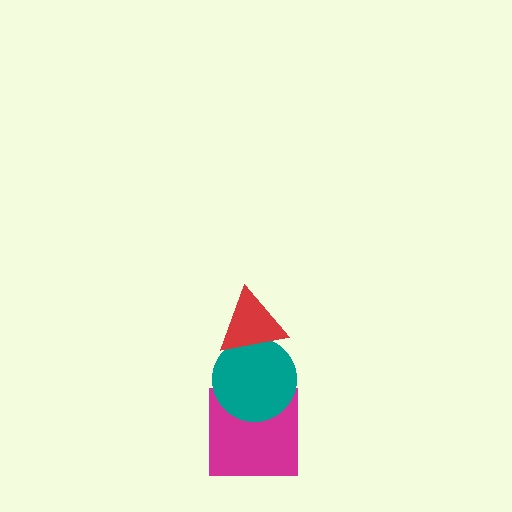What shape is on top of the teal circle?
The red triangle is on top of the teal circle.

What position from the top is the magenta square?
The magenta square is 3rd from the top.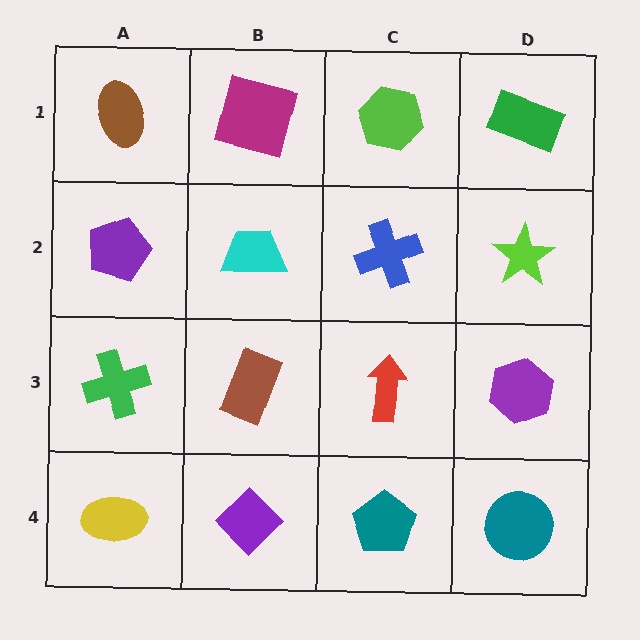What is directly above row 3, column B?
A cyan trapezoid.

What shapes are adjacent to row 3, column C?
A blue cross (row 2, column C), a teal pentagon (row 4, column C), a brown rectangle (row 3, column B), a purple hexagon (row 3, column D).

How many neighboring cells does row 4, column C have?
3.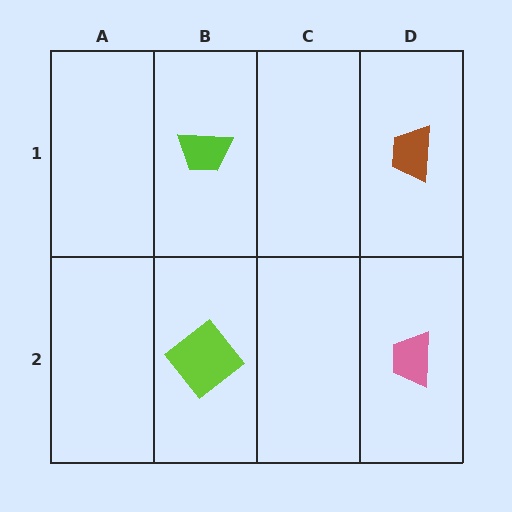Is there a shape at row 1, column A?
No, that cell is empty.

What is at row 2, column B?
A lime diamond.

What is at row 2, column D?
A pink trapezoid.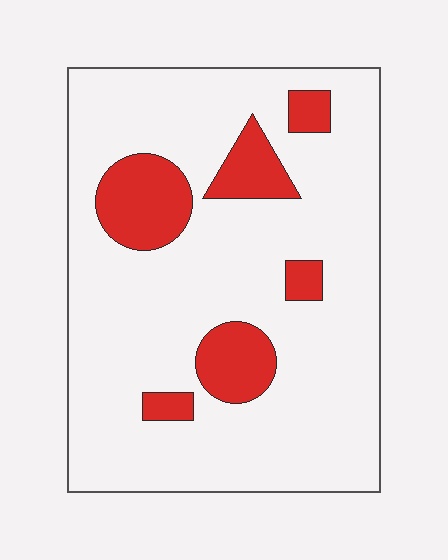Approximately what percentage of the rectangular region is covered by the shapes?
Approximately 15%.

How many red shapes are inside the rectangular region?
6.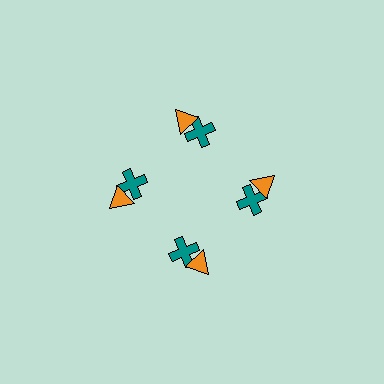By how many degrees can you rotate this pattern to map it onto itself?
The pattern maps onto itself every 90 degrees of rotation.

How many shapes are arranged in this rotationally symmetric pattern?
There are 8 shapes, arranged in 4 groups of 2.